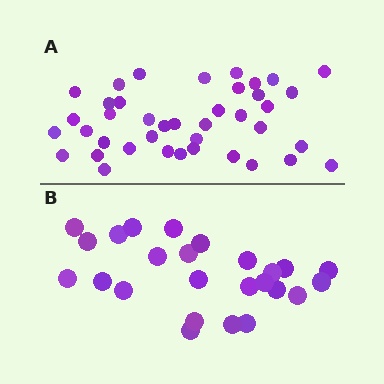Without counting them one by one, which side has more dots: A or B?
Region A (the top region) has more dots.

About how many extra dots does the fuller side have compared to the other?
Region A has approximately 15 more dots than region B.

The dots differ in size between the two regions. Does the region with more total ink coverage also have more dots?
No. Region B has more total ink coverage because its dots are larger, but region A actually contains more individual dots. Total area can be misleading — the number of items is what matters here.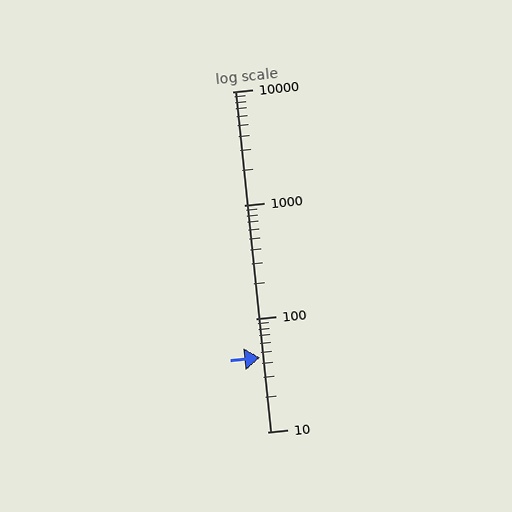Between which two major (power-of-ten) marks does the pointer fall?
The pointer is between 10 and 100.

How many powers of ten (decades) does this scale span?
The scale spans 3 decades, from 10 to 10000.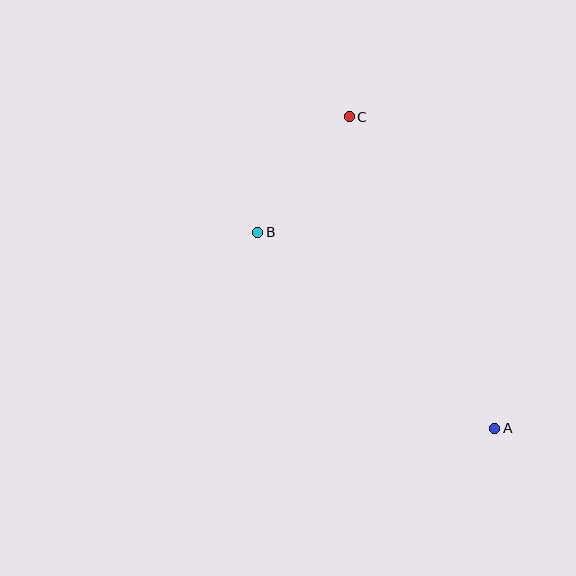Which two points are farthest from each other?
Points A and C are farthest from each other.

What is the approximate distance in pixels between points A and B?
The distance between A and B is approximately 307 pixels.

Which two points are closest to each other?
Points B and C are closest to each other.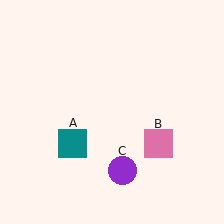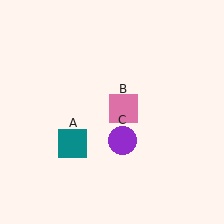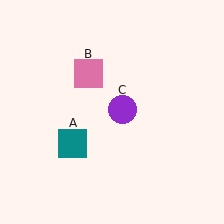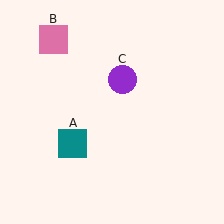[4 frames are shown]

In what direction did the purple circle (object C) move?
The purple circle (object C) moved up.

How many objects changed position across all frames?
2 objects changed position: pink square (object B), purple circle (object C).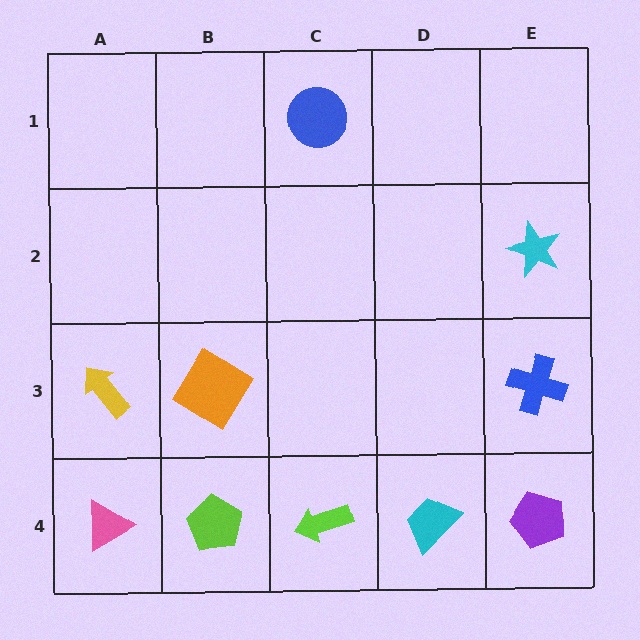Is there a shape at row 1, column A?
No, that cell is empty.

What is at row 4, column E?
A purple pentagon.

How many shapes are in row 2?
1 shape.